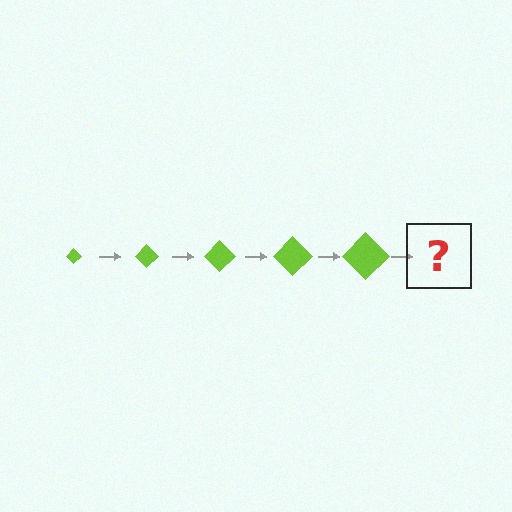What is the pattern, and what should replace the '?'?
The pattern is that the diamond gets progressively larger each step. The '?' should be a lime diamond, larger than the previous one.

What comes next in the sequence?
The next element should be a lime diamond, larger than the previous one.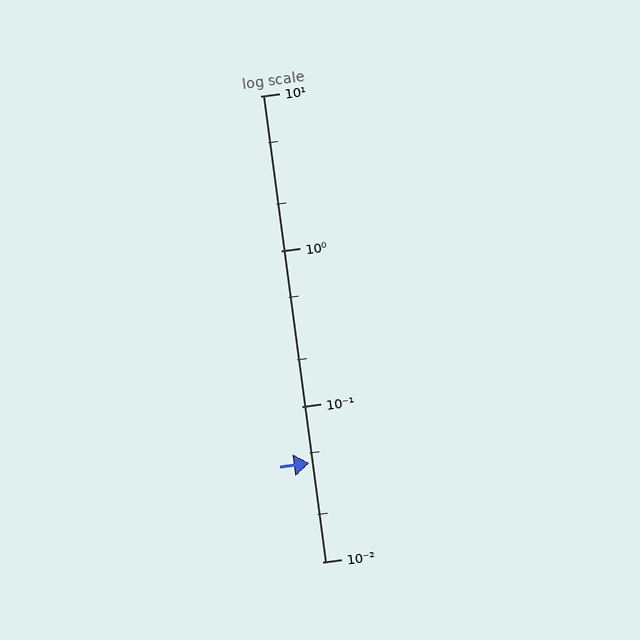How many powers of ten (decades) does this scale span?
The scale spans 3 decades, from 0.01 to 10.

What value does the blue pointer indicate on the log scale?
The pointer indicates approximately 0.043.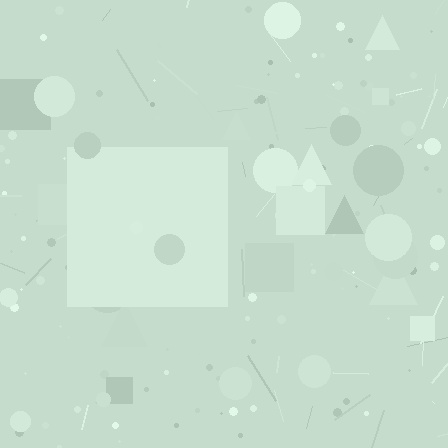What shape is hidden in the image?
A square is hidden in the image.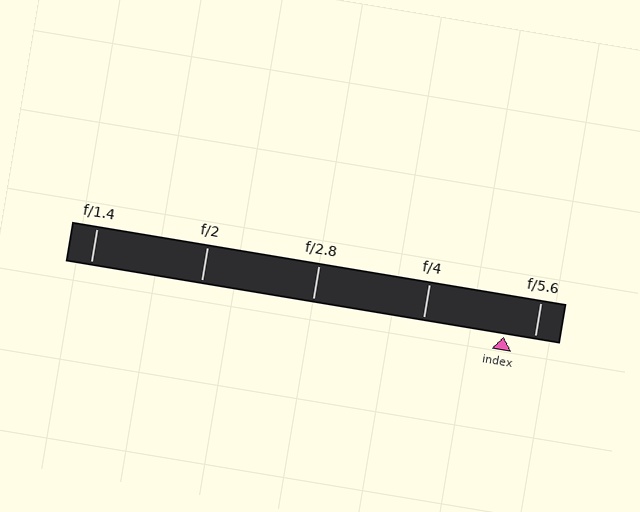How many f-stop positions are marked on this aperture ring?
There are 5 f-stop positions marked.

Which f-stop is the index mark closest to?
The index mark is closest to f/5.6.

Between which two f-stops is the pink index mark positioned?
The index mark is between f/4 and f/5.6.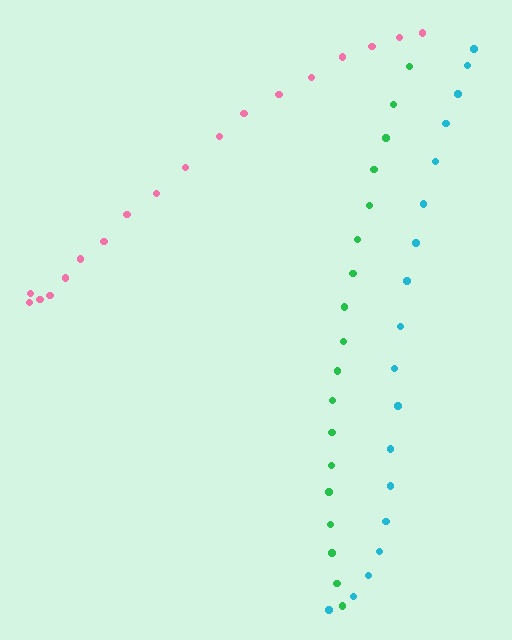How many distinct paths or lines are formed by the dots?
There are 3 distinct paths.